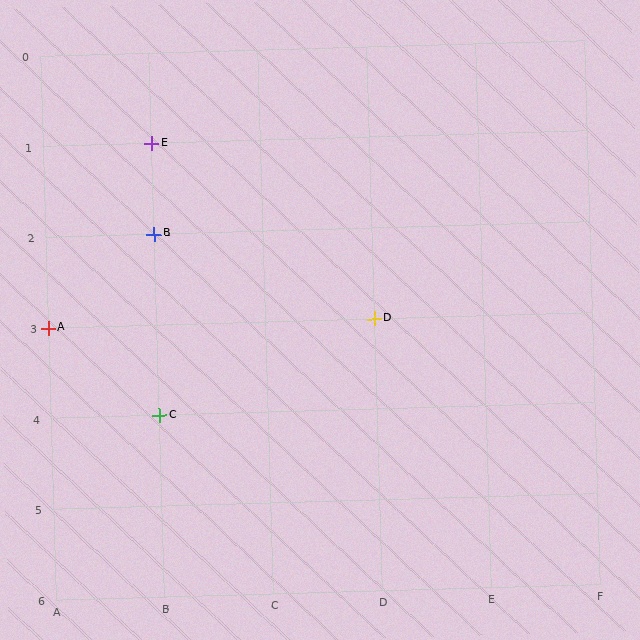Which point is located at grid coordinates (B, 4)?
Point C is at (B, 4).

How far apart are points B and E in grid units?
Points B and E are 1 row apart.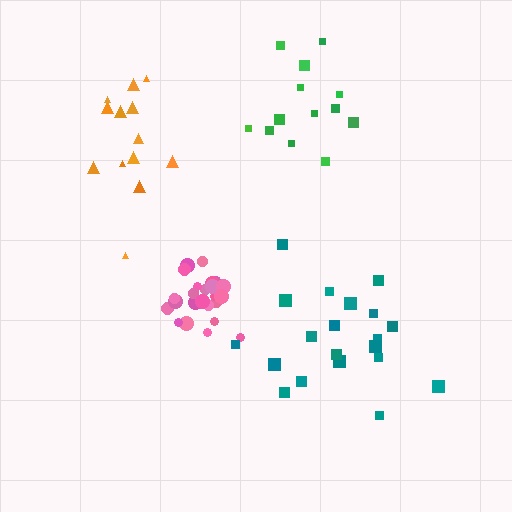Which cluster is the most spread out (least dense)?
Orange.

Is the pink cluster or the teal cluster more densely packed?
Pink.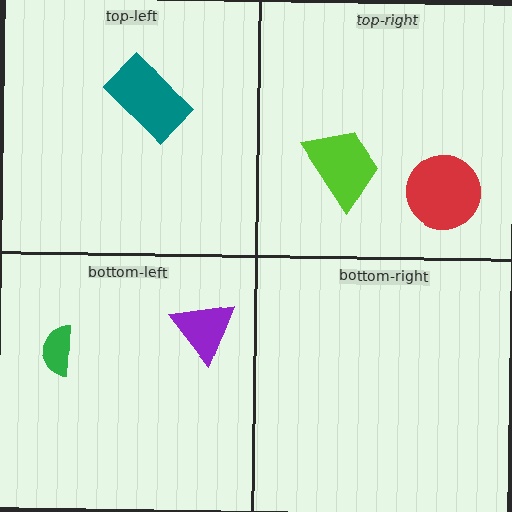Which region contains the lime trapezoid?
The top-right region.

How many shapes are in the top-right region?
2.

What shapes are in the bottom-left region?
The green semicircle, the purple triangle.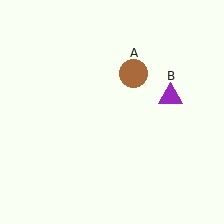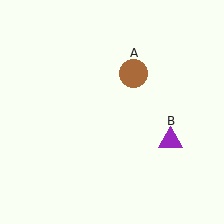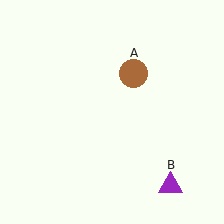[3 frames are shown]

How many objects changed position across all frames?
1 object changed position: purple triangle (object B).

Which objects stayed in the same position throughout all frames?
Brown circle (object A) remained stationary.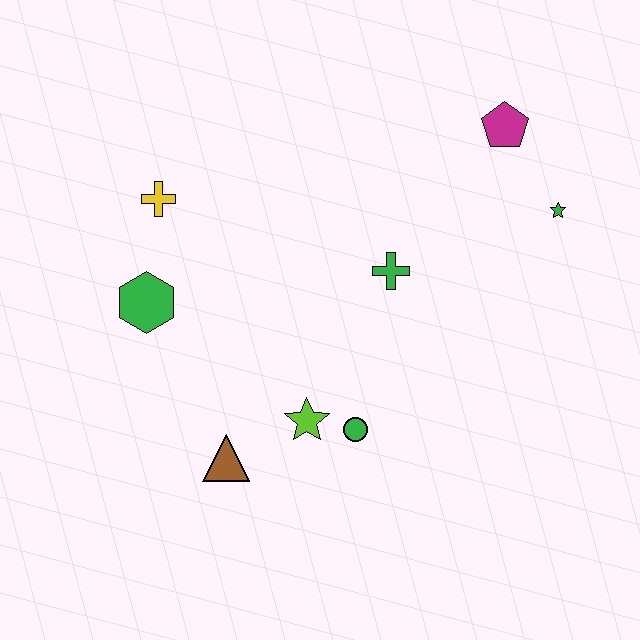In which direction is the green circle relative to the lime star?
The green circle is to the right of the lime star.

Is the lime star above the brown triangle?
Yes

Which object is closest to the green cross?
The green circle is closest to the green cross.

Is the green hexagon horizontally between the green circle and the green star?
No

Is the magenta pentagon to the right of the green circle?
Yes